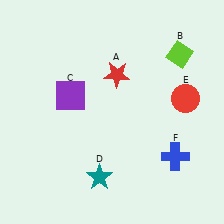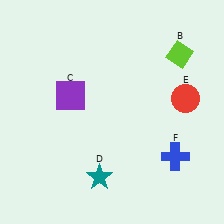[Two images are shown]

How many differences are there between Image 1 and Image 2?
There is 1 difference between the two images.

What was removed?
The red star (A) was removed in Image 2.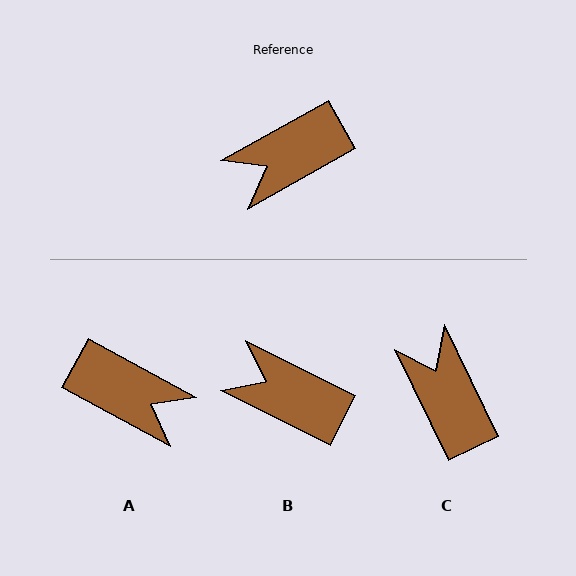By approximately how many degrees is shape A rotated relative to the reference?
Approximately 122 degrees counter-clockwise.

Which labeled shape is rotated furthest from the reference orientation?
A, about 122 degrees away.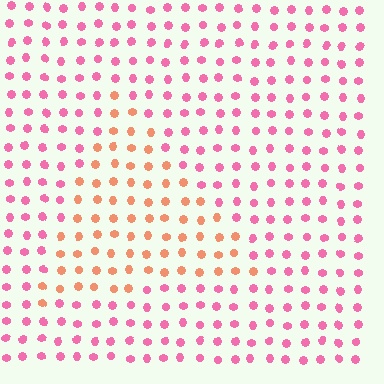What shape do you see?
I see a triangle.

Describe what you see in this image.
The image is filled with small pink elements in a uniform arrangement. A triangle-shaped region is visible where the elements are tinted to a slightly different hue, forming a subtle color boundary.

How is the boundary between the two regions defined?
The boundary is defined purely by a slight shift in hue (about 44 degrees). Spacing, size, and orientation are identical on both sides.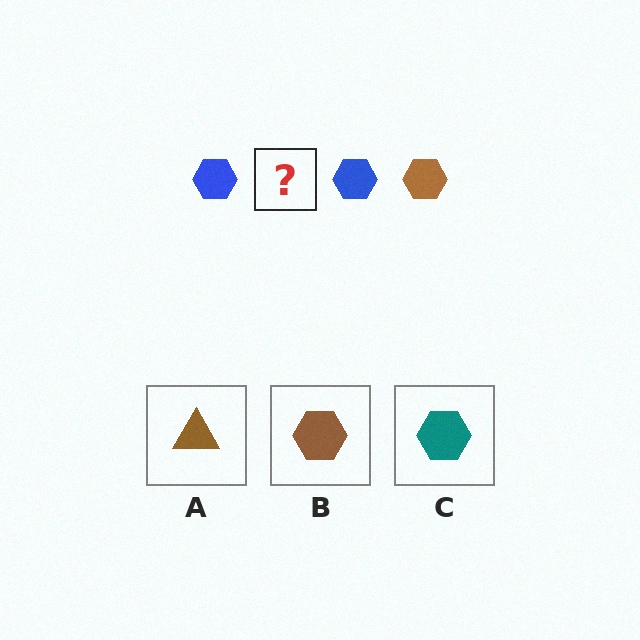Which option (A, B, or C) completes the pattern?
B.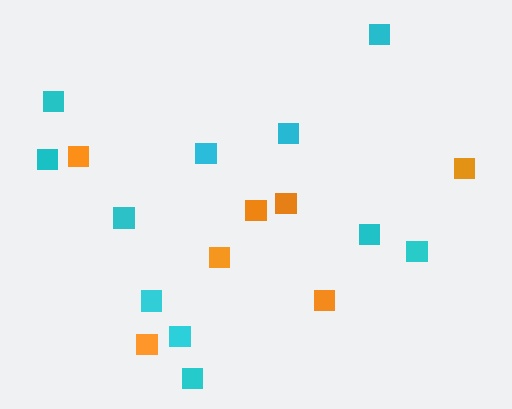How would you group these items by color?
There are 2 groups: one group of orange squares (7) and one group of cyan squares (11).